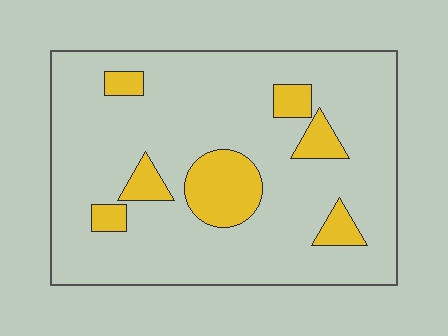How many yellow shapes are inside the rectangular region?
7.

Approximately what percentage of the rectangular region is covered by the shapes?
Approximately 15%.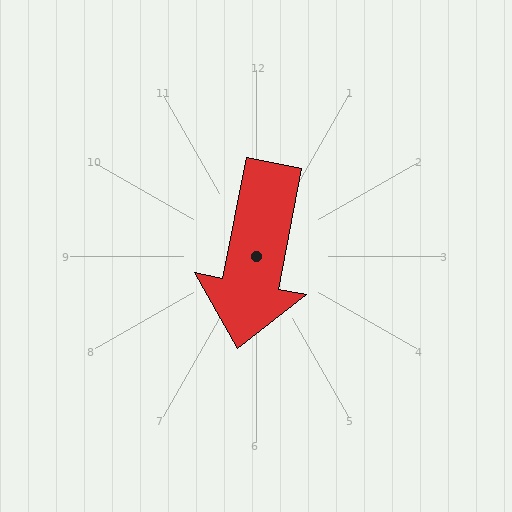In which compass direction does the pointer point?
South.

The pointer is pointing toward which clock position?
Roughly 6 o'clock.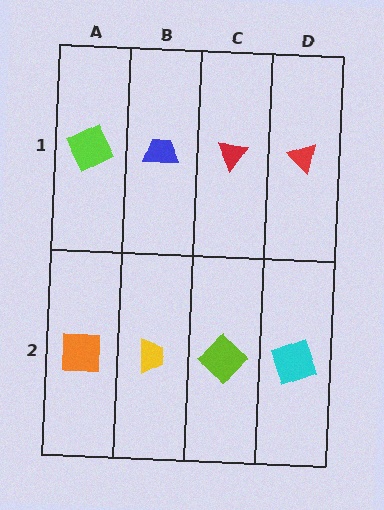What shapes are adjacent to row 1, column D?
A cyan square (row 2, column D), a red triangle (row 1, column C).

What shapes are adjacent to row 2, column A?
A lime square (row 1, column A), a yellow trapezoid (row 2, column B).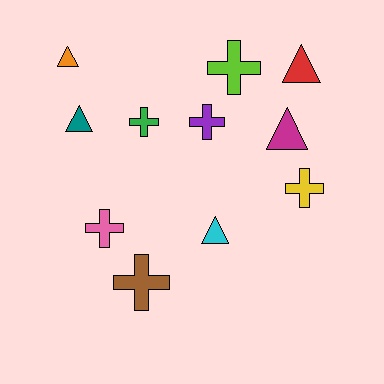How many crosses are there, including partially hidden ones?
There are 6 crosses.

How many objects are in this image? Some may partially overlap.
There are 11 objects.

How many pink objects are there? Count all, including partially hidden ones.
There is 1 pink object.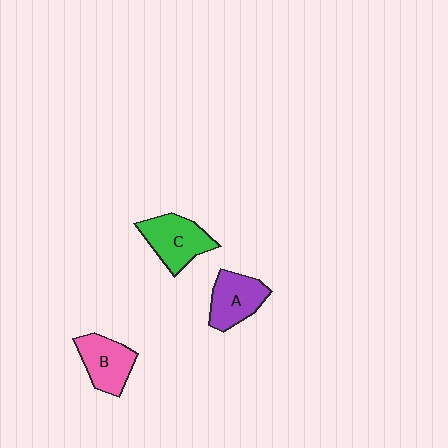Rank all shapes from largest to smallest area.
From largest to smallest: C (green), A (purple), B (pink).